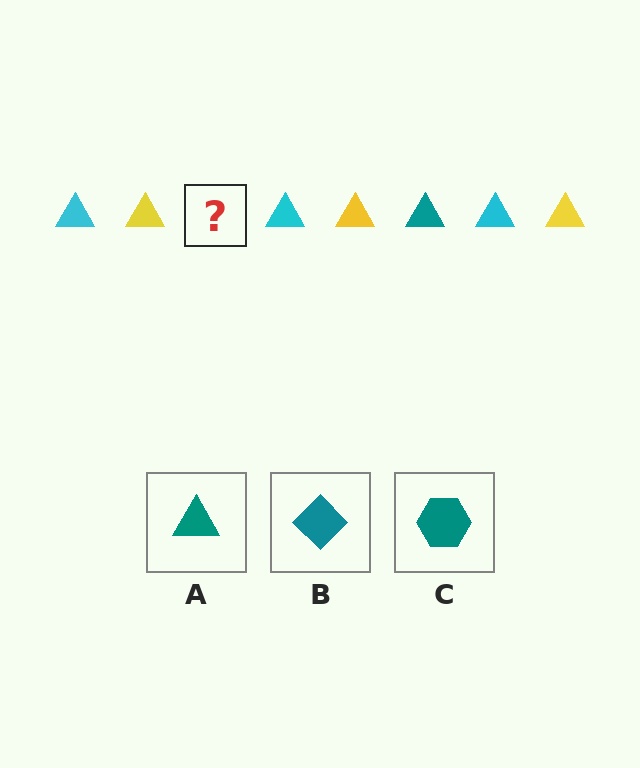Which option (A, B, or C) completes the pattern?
A.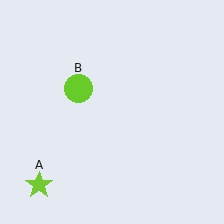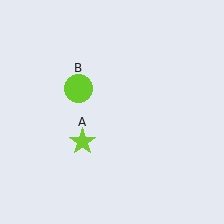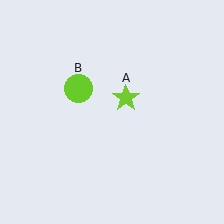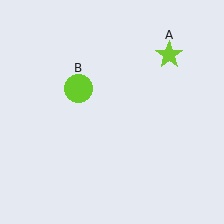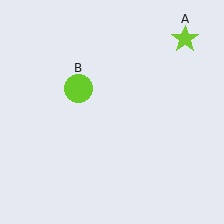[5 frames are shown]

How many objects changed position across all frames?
1 object changed position: lime star (object A).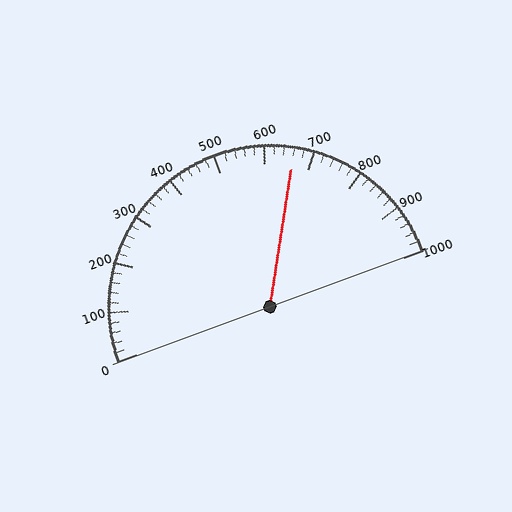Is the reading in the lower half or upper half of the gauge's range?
The reading is in the upper half of the range (0 to 1000).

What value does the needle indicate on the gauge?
The needle indicates approximately 660.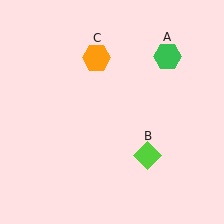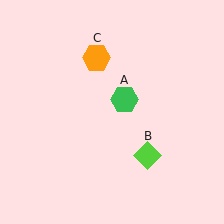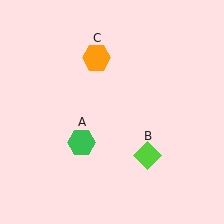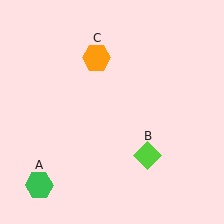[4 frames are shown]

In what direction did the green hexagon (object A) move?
The green hexagon (object A) moved down and to the left.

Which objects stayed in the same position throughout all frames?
Lime diamond (object B) and orange hexagon (object C) remained stationary.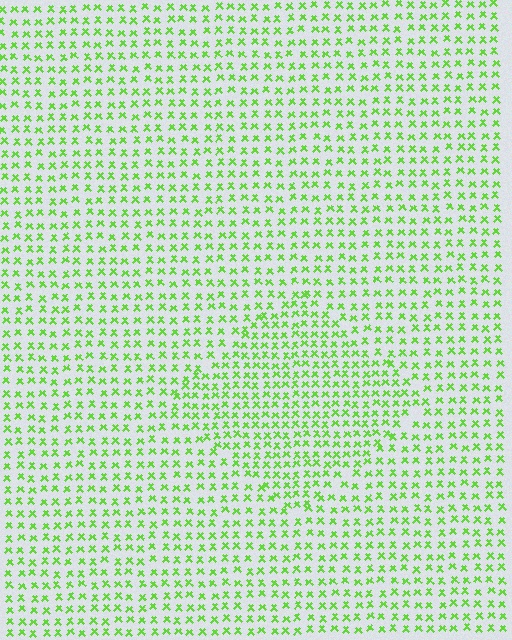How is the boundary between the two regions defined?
The boundary is defined by a change in element density (approximately 1.4x ratio). All elements are the same color, size, and shape.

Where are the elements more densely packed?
The elements are more densely packed inside the diamond boundary.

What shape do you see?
I see a diamond.